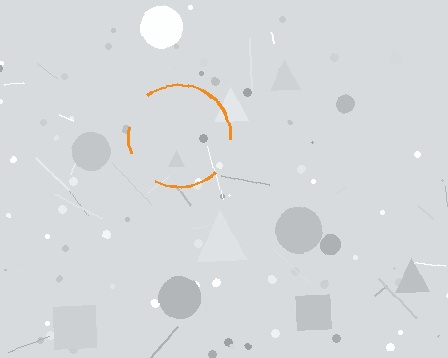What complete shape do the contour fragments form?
The contour fragments form a circle.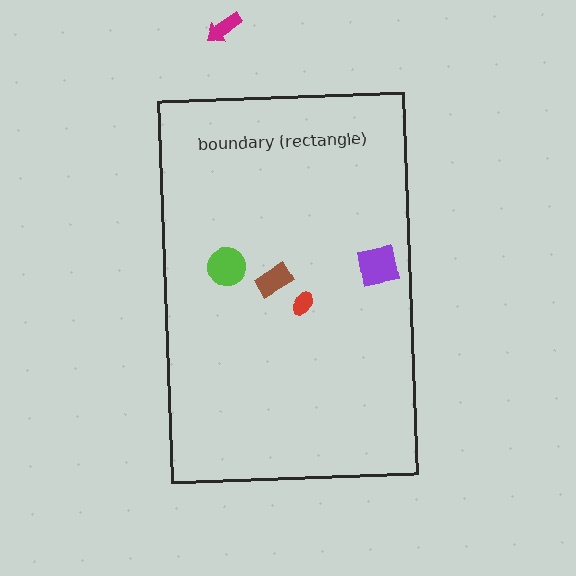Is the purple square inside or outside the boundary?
Inside.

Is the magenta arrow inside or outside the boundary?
Outside.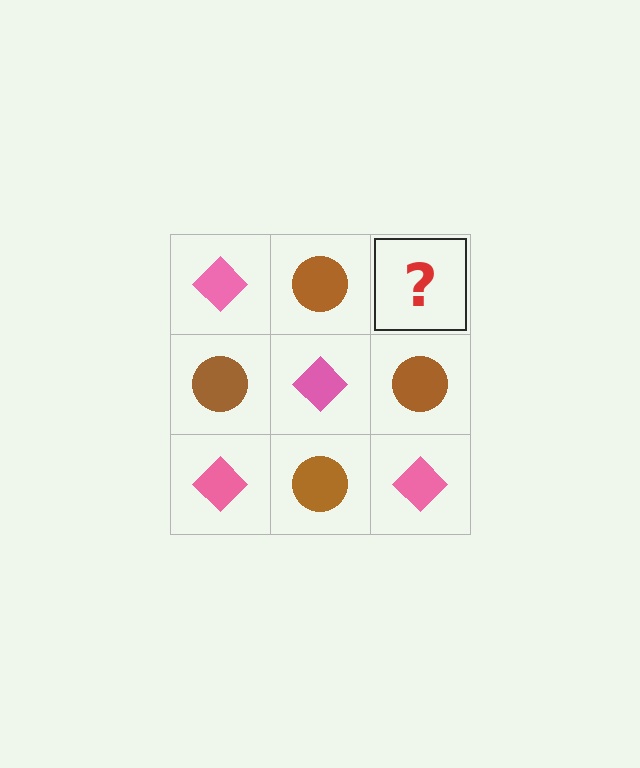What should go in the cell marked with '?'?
The missing cell should contain a pink diamond.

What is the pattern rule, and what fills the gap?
The rule is that it alternates pink diamond and brown circle in a checkerboard pattern. The gap should be filled with a pink diamond.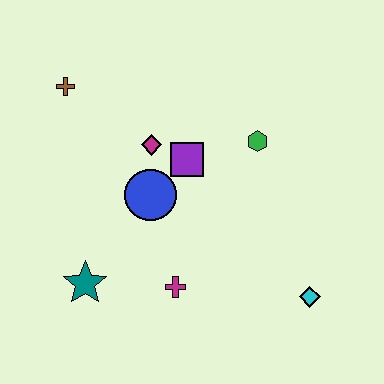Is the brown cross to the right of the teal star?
No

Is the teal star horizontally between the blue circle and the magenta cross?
No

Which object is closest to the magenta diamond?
The purple square is closest to the magenta diamond.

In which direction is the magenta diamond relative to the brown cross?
The magenta diamond is to the right of the brown cross.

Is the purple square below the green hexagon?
Yes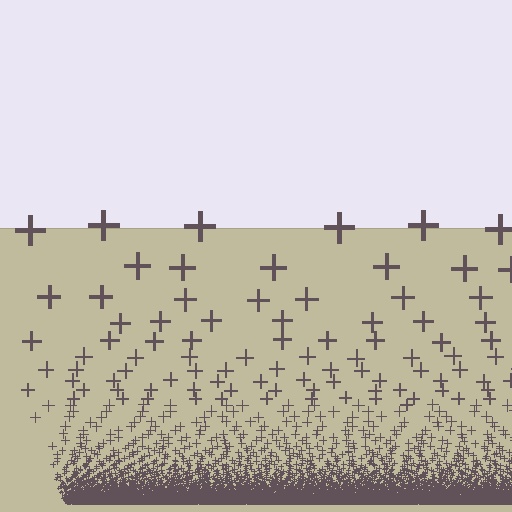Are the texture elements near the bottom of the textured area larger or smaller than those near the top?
Smaller. The gradient is inverted — elements near the bottom are smaller and denser.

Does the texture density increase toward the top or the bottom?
Density increases toward the bottom.